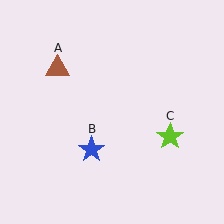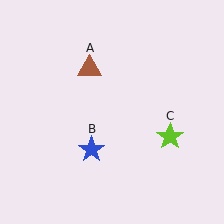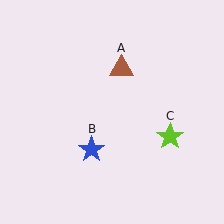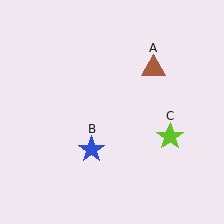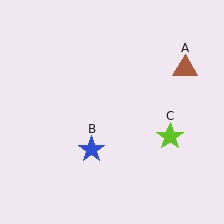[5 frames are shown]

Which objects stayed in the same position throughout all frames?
Blue star (object B) and lime star (object C) remained stationary.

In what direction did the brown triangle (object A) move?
The brown triangle (object A) moved right.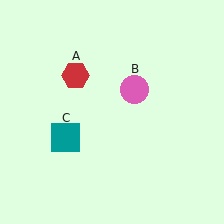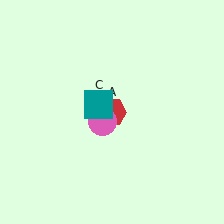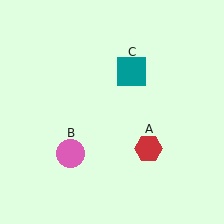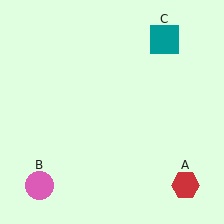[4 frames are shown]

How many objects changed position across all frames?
3 objects changed position: red hexagon (object A), pink circle (object B), teal square (object C).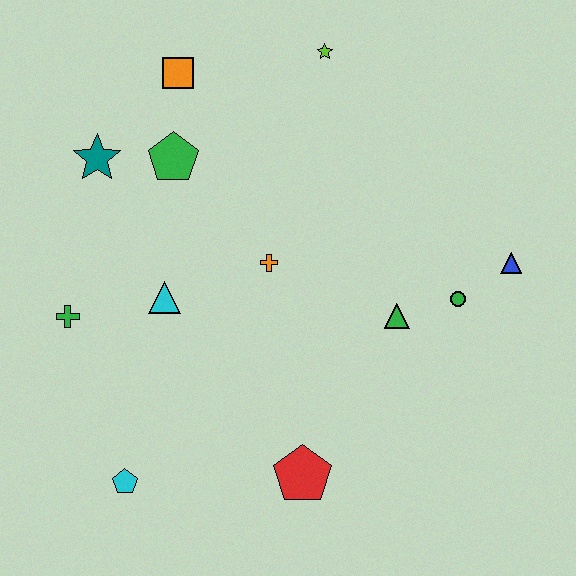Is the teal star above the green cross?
Yes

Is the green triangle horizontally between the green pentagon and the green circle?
Yes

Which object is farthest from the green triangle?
The teal star is farthest from the green triangle.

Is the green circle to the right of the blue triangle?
No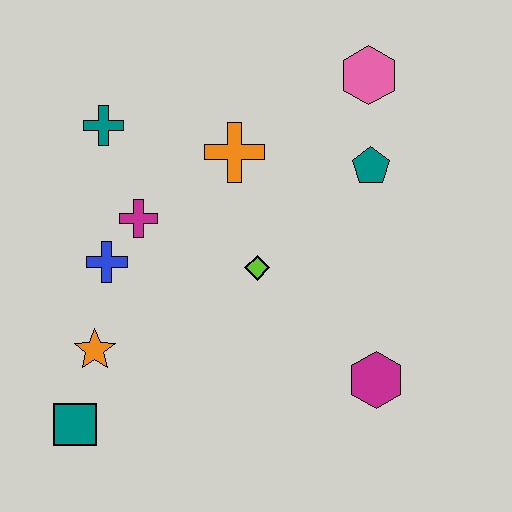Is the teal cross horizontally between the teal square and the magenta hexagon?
Yes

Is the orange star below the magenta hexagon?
No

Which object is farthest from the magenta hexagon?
The teal cross is farthest from the magenta hexagon.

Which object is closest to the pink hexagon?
The teal pentagon is closest to the pink hexagon.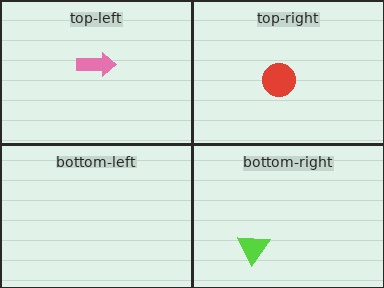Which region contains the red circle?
The top-right region.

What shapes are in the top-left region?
The pink arrow.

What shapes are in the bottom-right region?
The lime triangle.